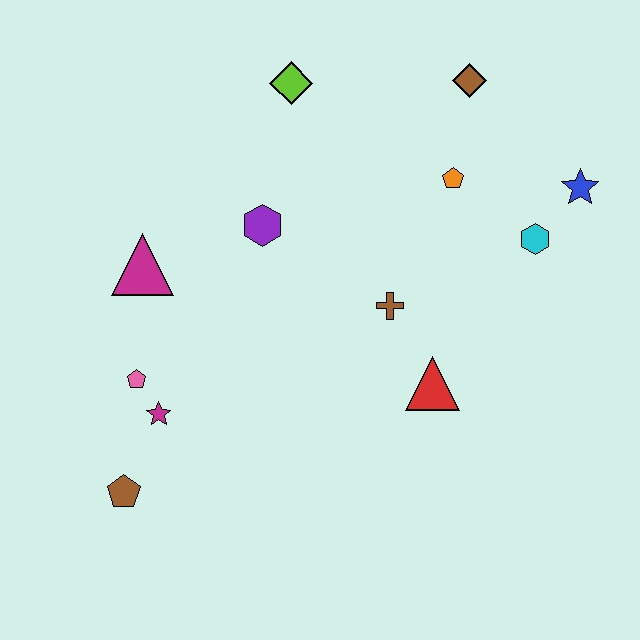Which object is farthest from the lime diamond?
The brown pentagon is farthest from the lime diamond.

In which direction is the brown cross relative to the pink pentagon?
The brown cross is to the right of the pink pentagon.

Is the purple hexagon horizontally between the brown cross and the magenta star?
Yes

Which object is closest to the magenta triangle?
The pink pentagon is closest to the magenta triangle.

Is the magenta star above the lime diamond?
No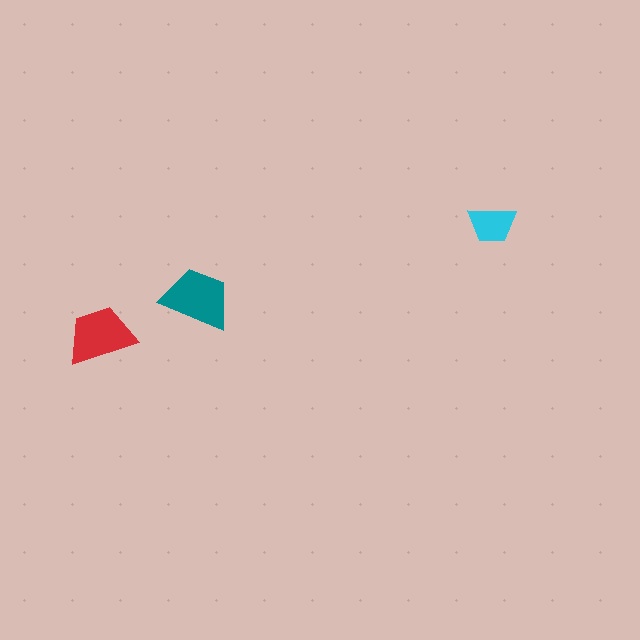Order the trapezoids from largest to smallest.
the teal one, the red one, the cyan one.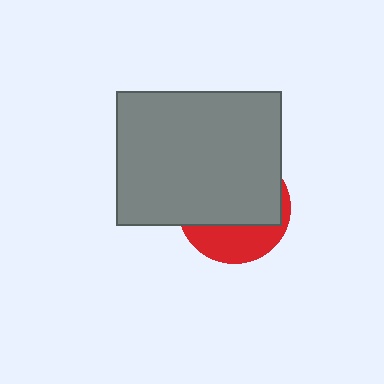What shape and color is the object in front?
The object in front is a gray rectangle.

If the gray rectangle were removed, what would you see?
You would see the complete red circle.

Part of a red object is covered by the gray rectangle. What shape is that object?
It is a circle.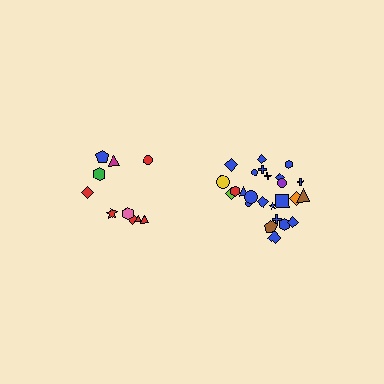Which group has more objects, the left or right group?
The right group.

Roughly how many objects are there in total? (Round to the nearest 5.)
Roughly 35 objects in total.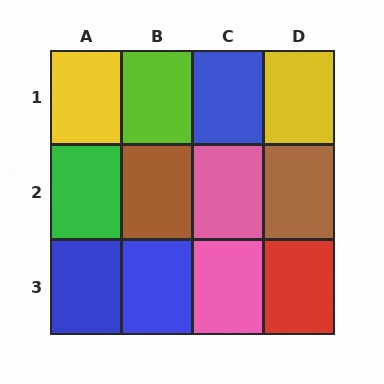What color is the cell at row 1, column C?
Blue.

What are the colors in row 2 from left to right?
Green, brown, pink, brown.